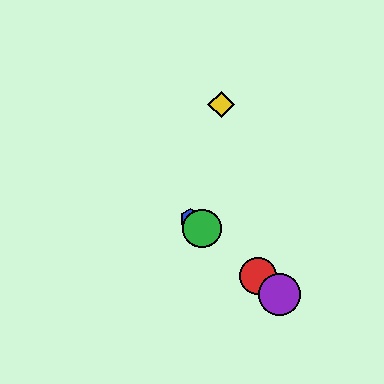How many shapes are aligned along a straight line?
4 shapes (the red circle, the blue hexagon, the green circle, the purple circle) are aligned along a straight line.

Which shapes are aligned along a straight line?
The red circle, the blue hexagon, the green circle, the purple circle are aligned along a straight line.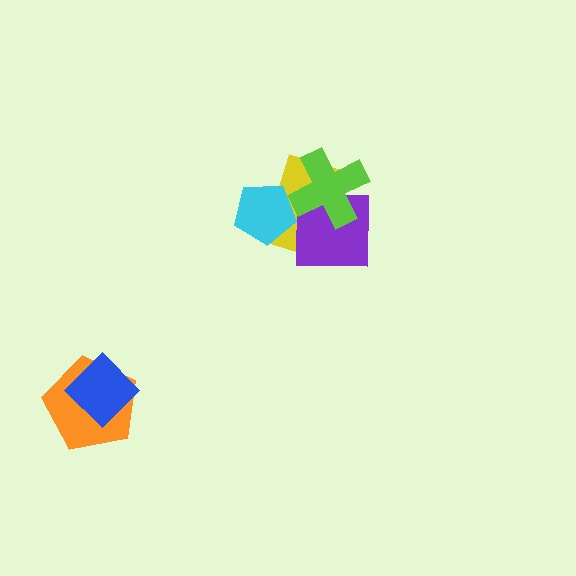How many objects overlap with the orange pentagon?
1 object overlaps with the orange pentagon.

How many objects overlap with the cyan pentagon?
1 object overlaps with the cyan pentagon.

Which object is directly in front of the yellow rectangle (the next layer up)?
The purple square is directly in front of the yellow rectangle.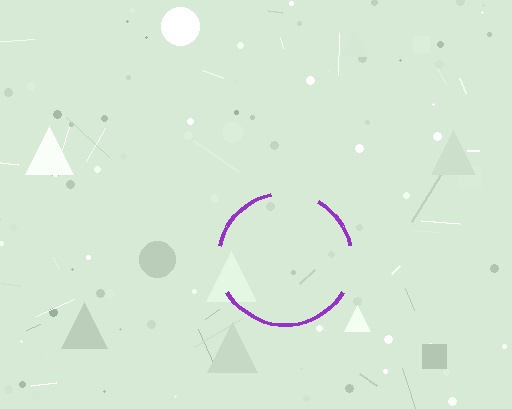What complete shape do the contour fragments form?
The contour fragments form a circle.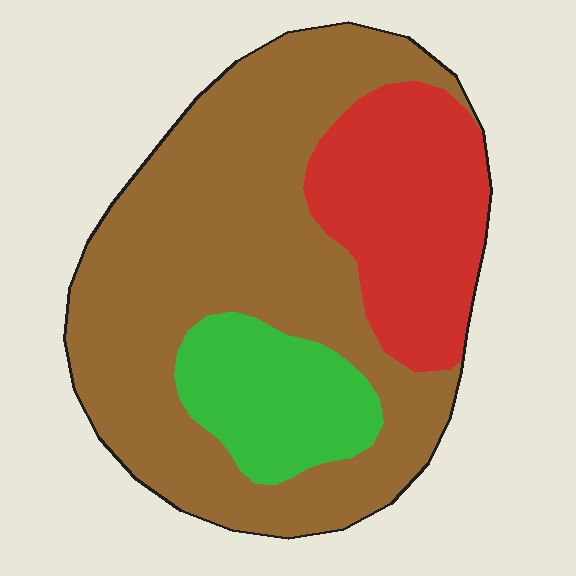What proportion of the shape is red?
Red covers about 25% of the shape.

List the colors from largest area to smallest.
From largest to smallest: brown, red, green.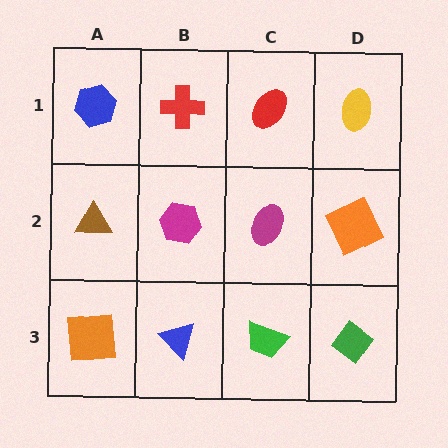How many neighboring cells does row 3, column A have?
2.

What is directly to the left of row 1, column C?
A red cross.